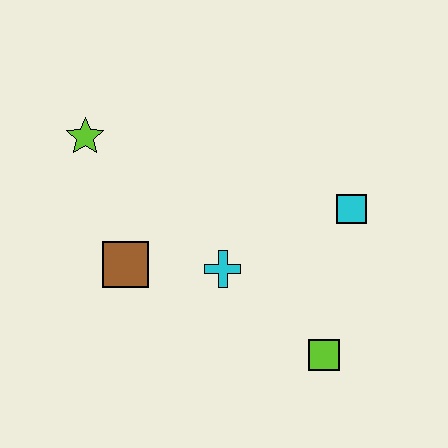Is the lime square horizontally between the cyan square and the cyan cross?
Yes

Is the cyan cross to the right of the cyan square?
No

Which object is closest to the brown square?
The cyan cross is closest to the brown square.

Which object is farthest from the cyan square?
The lime star is farthest from the cyan square.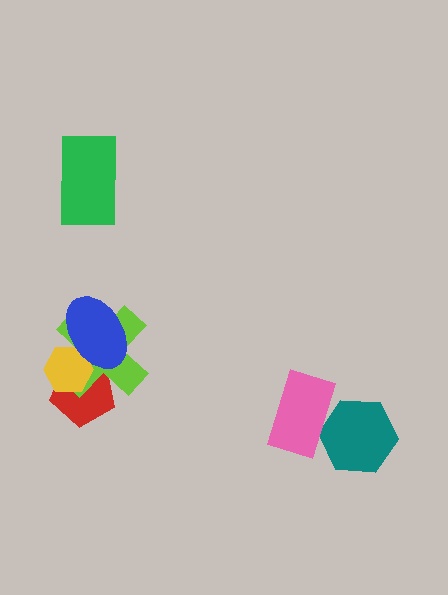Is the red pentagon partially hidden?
Yes, it is partially covered by another shape.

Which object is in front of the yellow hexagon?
The blue ellipse is in front of the yellow hexagon.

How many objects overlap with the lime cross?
3 objects overlap with the lime cross.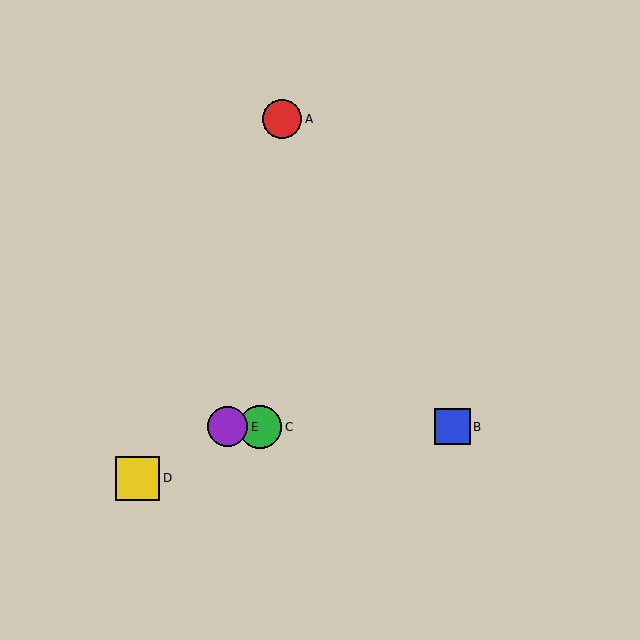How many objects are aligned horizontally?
3 objects (B, C, E) are aligned horizontally.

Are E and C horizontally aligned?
Yes, both are at y≈427.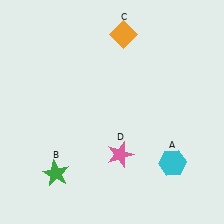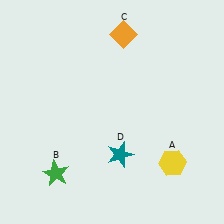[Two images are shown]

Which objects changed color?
A changed from cyan to yellow. D changed from pink to teal.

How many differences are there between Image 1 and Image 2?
There are 2 differences between the two images.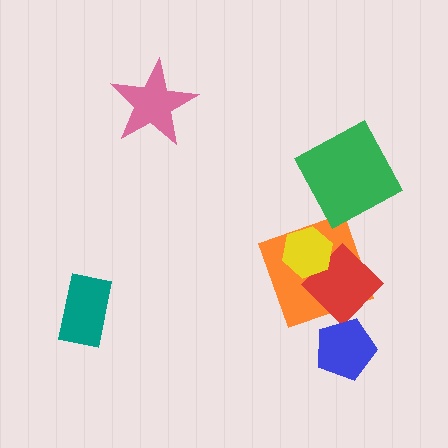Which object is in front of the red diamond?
The yellow hexagon is in front of the red diamond.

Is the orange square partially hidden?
Yes, it is partially covered by another shape.